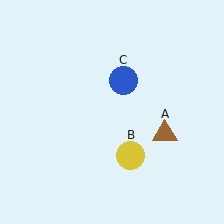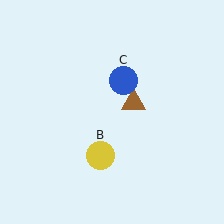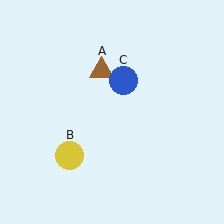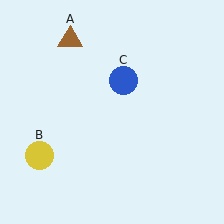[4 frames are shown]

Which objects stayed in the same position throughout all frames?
Blue circle (object C) remained stationary.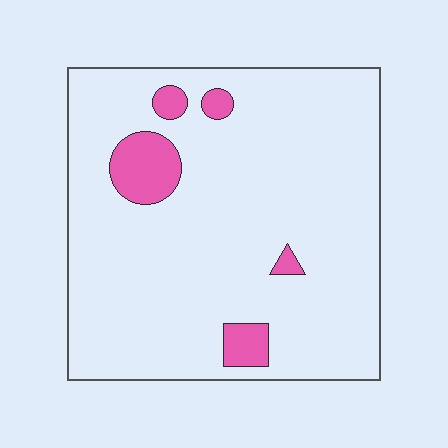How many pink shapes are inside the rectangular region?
5.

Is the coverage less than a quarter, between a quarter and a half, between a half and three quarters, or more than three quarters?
Less than a quarter.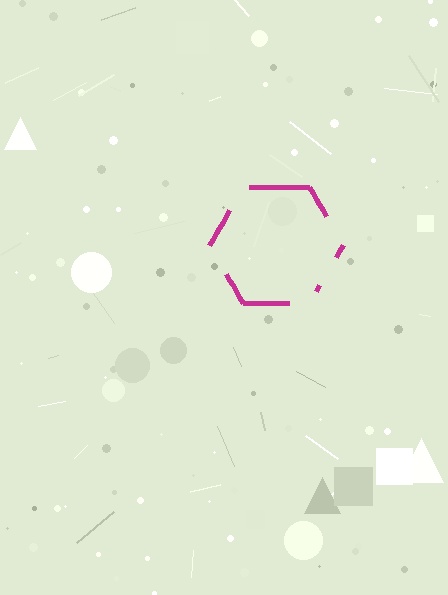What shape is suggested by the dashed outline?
The dashed outline suggests a hexagon.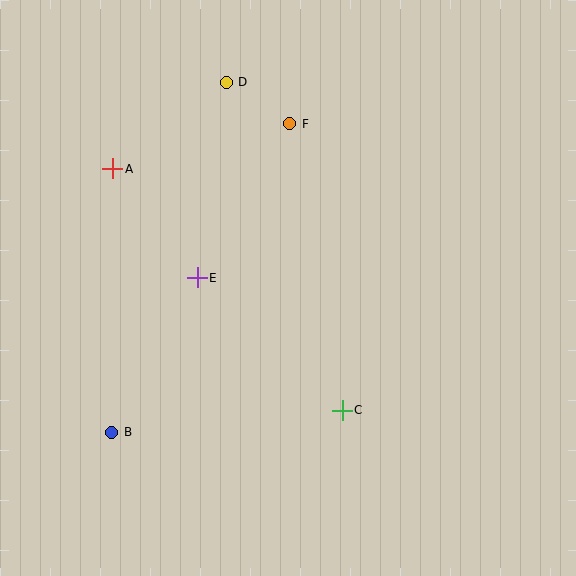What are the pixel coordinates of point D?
Point D is at (226, 82).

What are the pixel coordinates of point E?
Point E is at (197, 278).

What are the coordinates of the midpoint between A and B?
The midpoint between A and B is at (112, 301).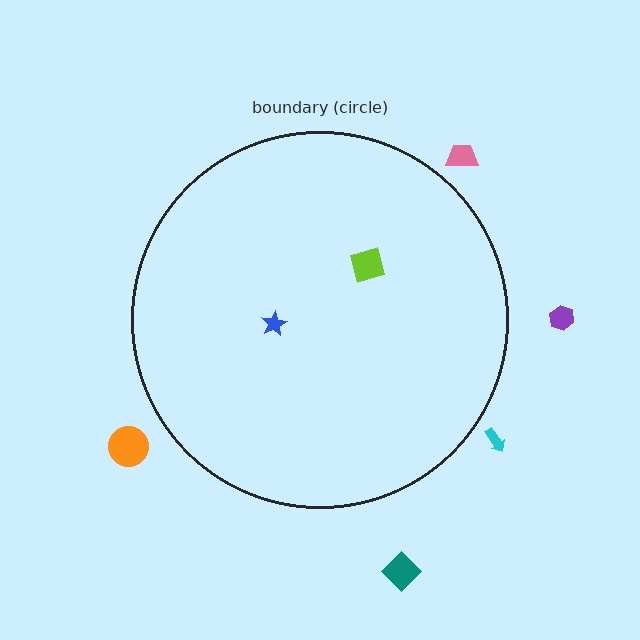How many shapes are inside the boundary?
2 inside, 5 outside.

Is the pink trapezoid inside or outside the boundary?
Outside.